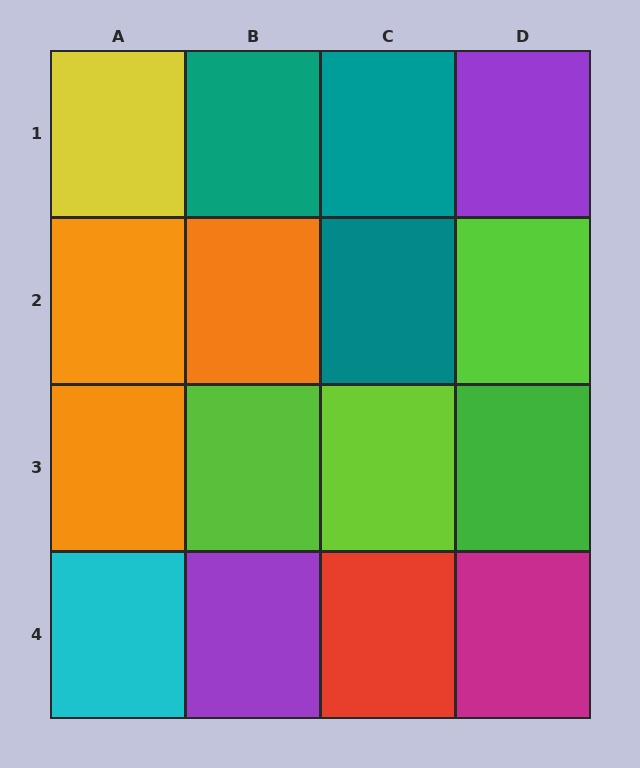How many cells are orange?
3 cells are orange.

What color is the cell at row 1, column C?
Teal.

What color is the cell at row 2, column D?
Lime.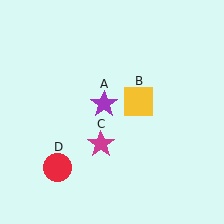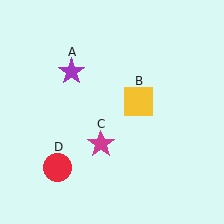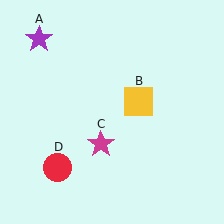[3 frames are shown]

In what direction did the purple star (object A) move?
The purple star (object A) moved up and to the left.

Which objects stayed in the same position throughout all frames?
Yellow square (object B) and magenta star (object C) and red circle (object D) remained stationary.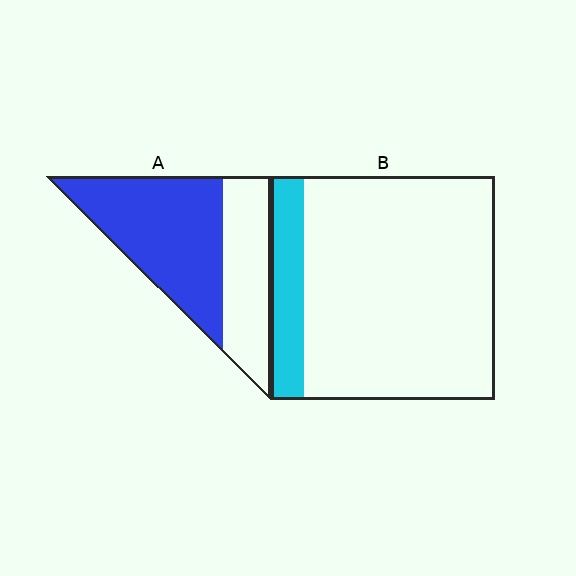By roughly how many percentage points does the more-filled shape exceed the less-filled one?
By roughly 45 percentage points (A over B).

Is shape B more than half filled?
No.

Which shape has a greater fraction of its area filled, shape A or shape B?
Shape A.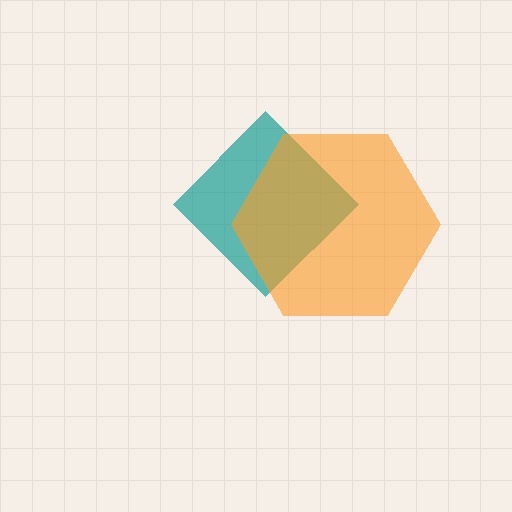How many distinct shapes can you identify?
There are 2 distinct shapes: a teal diamond, an orange hexagon.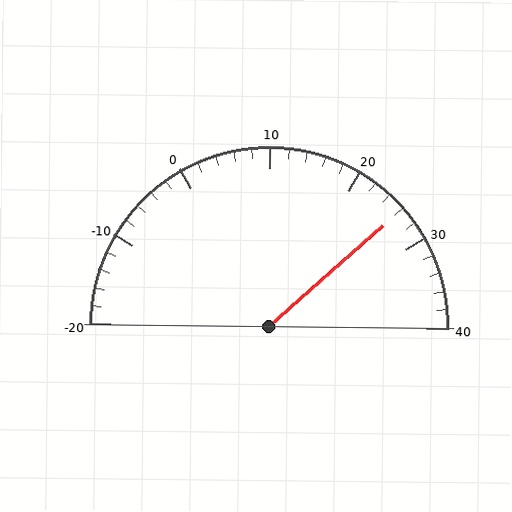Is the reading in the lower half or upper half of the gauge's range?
The reading is in the upper half of the range (-20 to 40).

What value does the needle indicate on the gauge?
The needle indicates approximately 26.